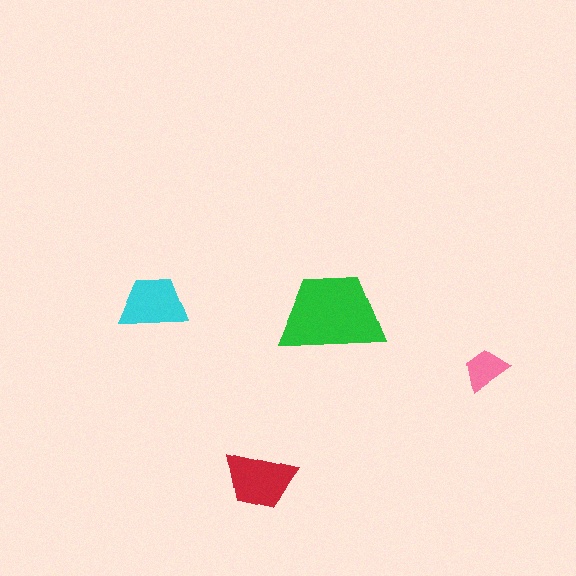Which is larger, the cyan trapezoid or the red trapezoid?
The red one.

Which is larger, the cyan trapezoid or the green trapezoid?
The green one.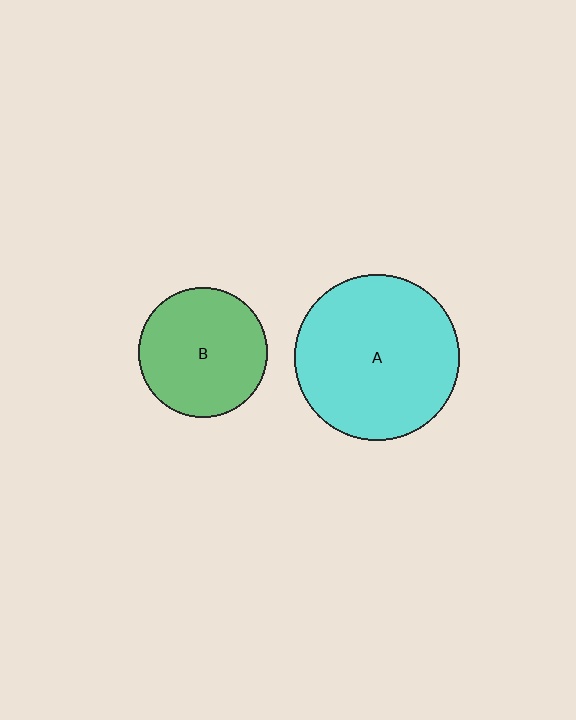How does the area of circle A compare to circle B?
Approximately 1.6 times.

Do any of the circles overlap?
No, none of the circles overlap.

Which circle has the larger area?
Circle A (cyan).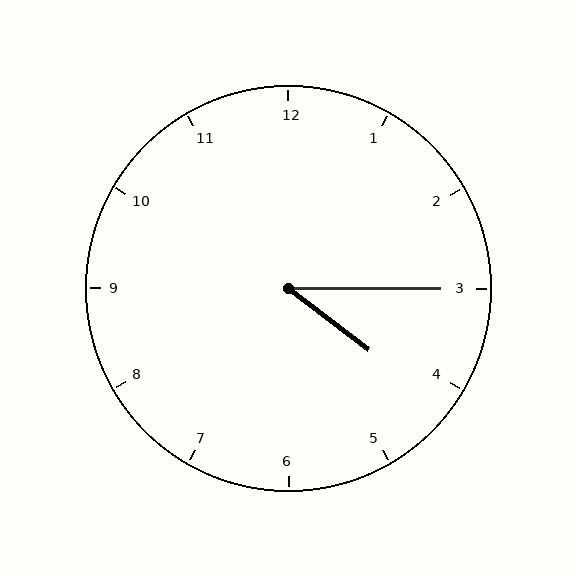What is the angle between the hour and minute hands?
Approximately 38 degrees.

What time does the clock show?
4:15.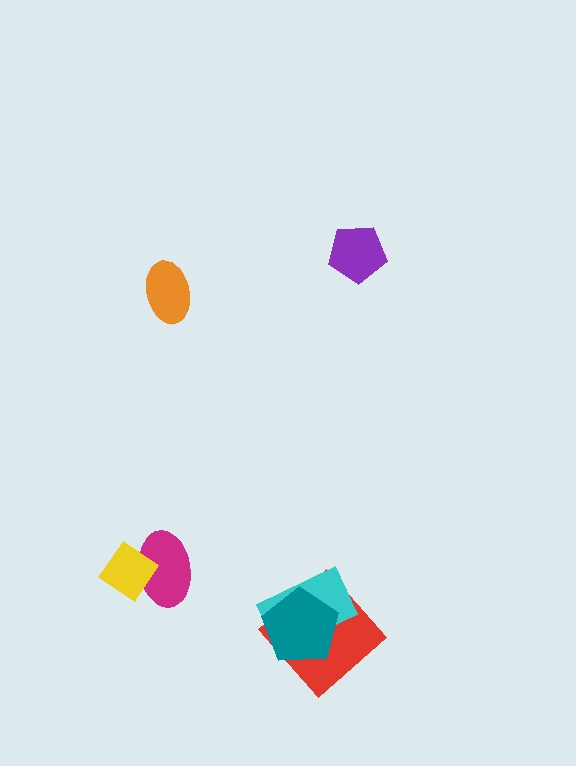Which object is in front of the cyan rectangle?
The teal pentagon is in front of the cyan rectangle.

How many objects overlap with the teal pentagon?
2 objects overlap with the teal pentagon.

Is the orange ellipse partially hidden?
No, no other shape covers it.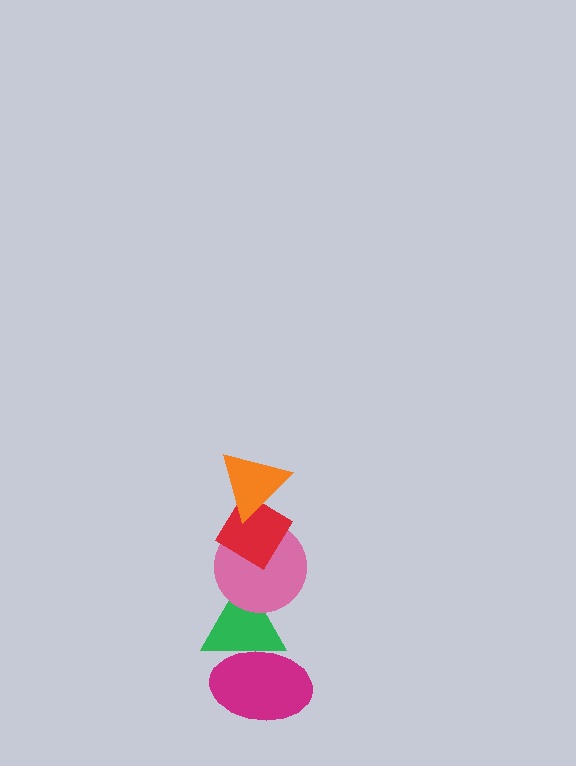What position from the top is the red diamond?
The red diamond is 2nd from the top.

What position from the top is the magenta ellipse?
The magenta ellipse is 5th from the top.